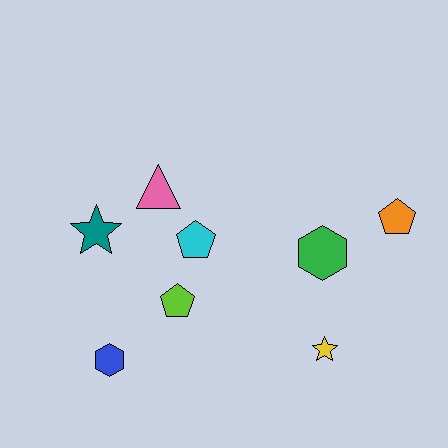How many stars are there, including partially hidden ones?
There are 2 stars.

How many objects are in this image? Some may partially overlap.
There are 8 objects.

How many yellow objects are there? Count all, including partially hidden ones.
There is 1 yellow object.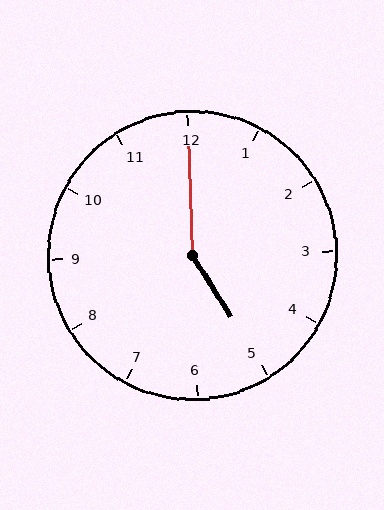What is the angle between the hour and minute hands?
Approximately 150 degrees.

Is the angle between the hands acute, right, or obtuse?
It is obtuse.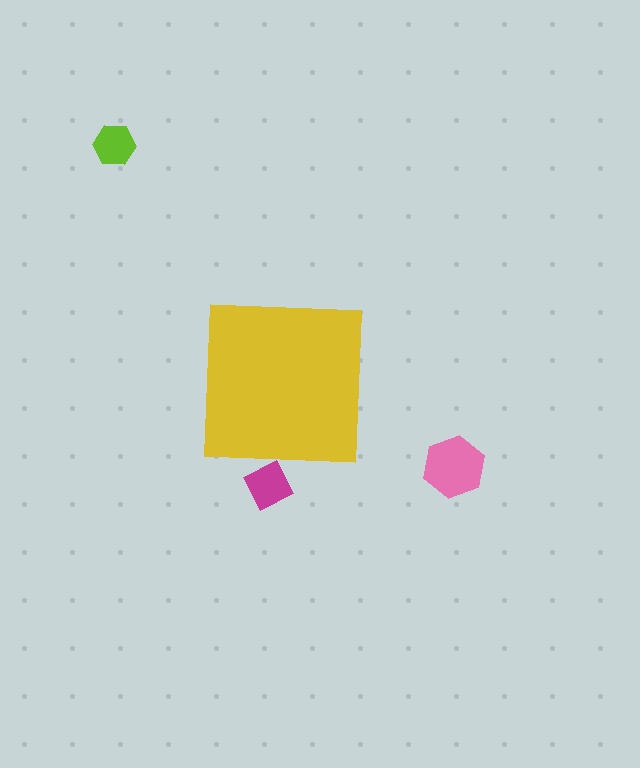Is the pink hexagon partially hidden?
No, the pink hexagon is fully visible.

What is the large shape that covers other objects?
A yellow square.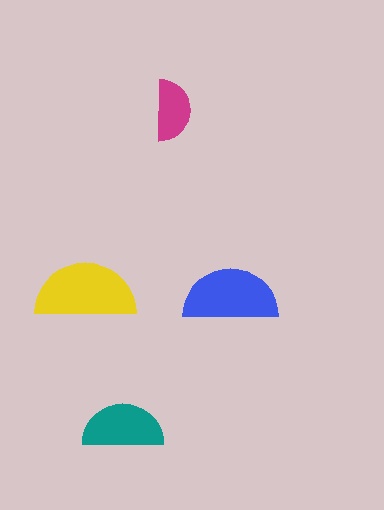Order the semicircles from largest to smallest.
the yellow one, the blue one, the teal one, the magenta one.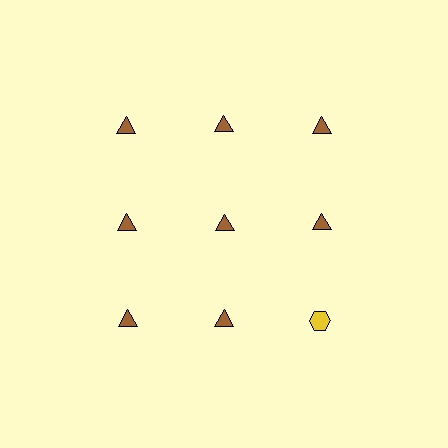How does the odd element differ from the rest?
It differs in both color (yellow instead of brown) and shape (hexagon instead of triangle).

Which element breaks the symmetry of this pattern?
The yellow hexagon in the third row, center column breaks the symmetry. All other shapes are brown triangles.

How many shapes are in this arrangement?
There are 9 shapes arranged in a grid pattern.